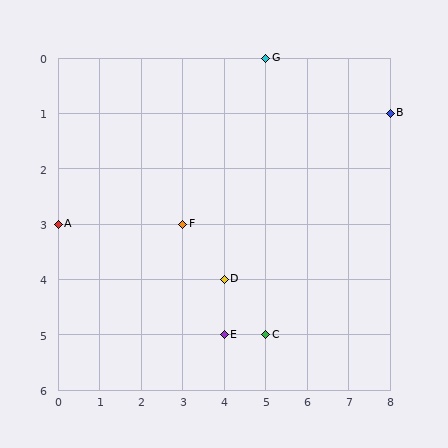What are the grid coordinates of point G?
Point G is at grid coordinates (5, 0).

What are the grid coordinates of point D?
Point D is at grid coordinates (4, 4).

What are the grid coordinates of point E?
Point E is at grid coordinates (4, 5).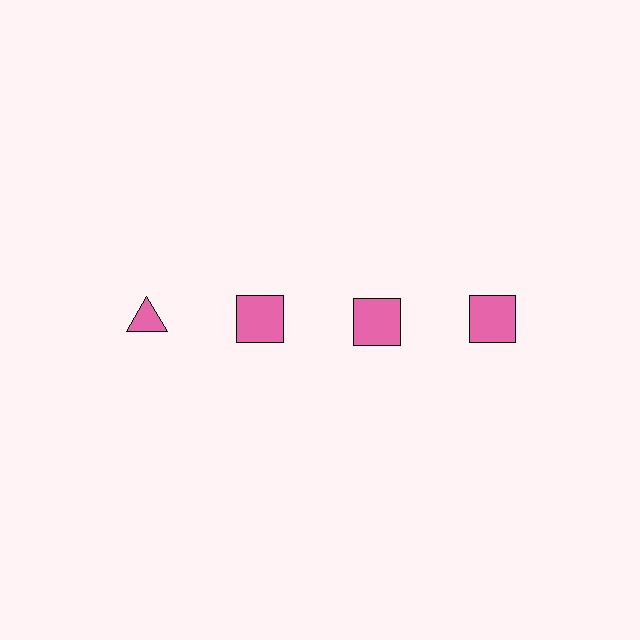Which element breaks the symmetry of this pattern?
The pink triangle in the top row, leftmost column breaks the symmetry. All other shapes are pink squares.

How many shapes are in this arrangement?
There are 4 shapes arranged in a grid pattern.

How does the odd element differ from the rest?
It has a different shape: triangle instead of square.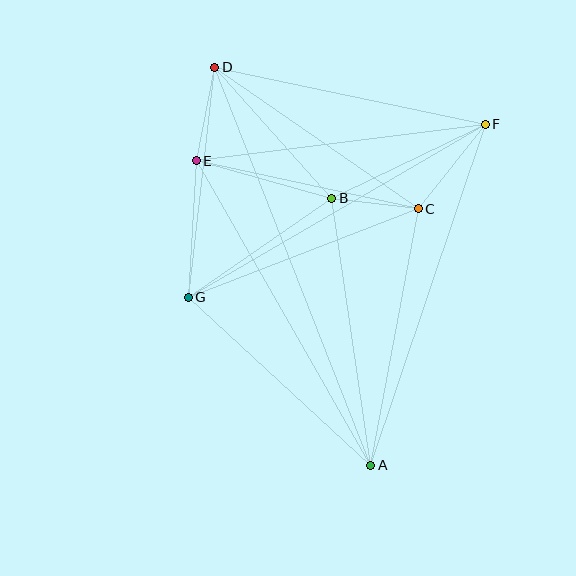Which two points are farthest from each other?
Points A and D are farthest from each other.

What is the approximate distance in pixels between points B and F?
The distance between B and F is approximately 170 pixels.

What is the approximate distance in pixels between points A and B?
The distance between A and B is approximately 269 pixels.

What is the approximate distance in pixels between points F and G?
The distance between F and G is approximately 344 pixels.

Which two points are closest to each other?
Points B and C are closest to each other.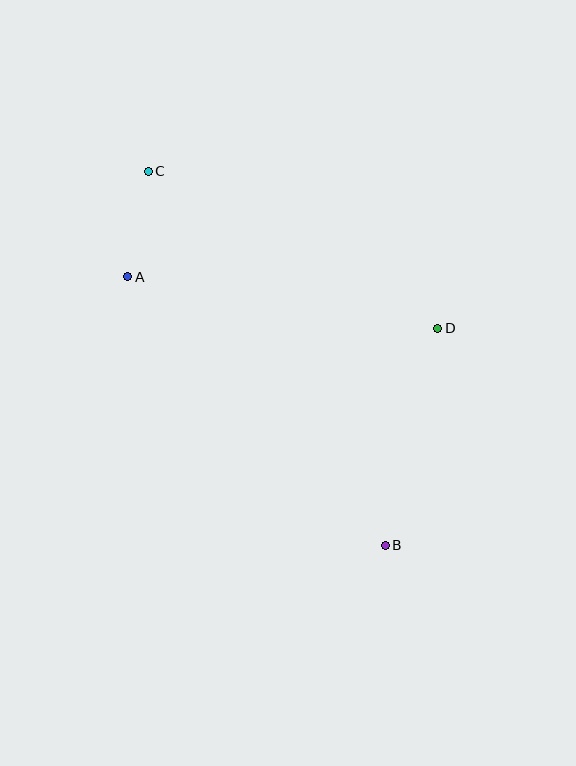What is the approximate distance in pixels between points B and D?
The distance between B and D is approximately 223 pixels.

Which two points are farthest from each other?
Points B and C are farthest from each other.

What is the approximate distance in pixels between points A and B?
The distance between A and B is approximately 372 pixels.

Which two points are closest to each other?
Points A and C are closest to each other.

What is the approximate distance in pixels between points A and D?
The distance between A and D is approximately 314 pixels.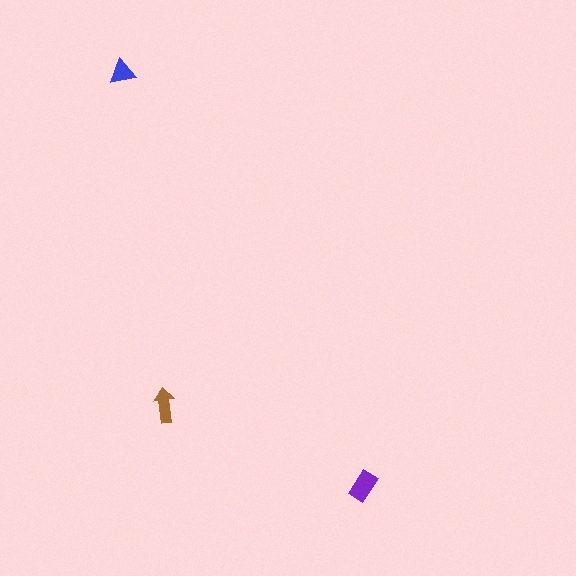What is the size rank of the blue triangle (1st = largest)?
3rd.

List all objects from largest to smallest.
The purple rectangle, the brown arrow, the blue triangle.